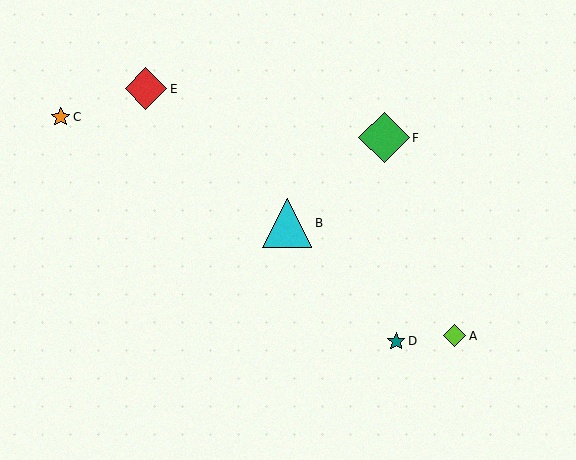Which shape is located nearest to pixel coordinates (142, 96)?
The red diamond (labeled E) at (146, 89) is nearest to that location.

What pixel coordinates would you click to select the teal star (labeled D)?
Click at (396, 341) to select the teal star D.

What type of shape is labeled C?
Shape C is an orange star.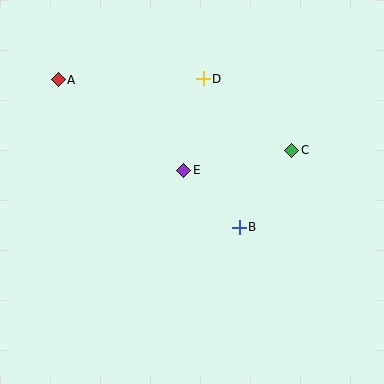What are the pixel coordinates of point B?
Point B is at (239, 227).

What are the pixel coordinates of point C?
Point C is at (292, 150).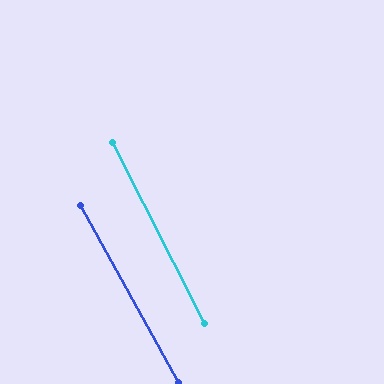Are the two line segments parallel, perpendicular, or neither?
Parallel — their directions differ by only 2.0°.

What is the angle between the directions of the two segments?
Approximately 2 degrees.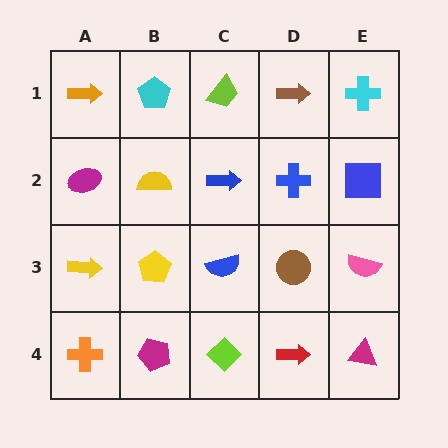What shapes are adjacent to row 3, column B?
A yellow semicircle (row 2, column B), a magenta pentagon (row 4, column B), a yellow arrow (row 3, column A), a blue semicircle (row 3, column C).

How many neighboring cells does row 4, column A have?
2.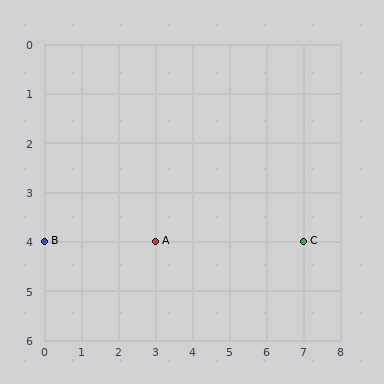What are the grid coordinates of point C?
Point C is at grid coordinates (7, 4).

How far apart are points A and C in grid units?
Points A and C are 4 columns apart.